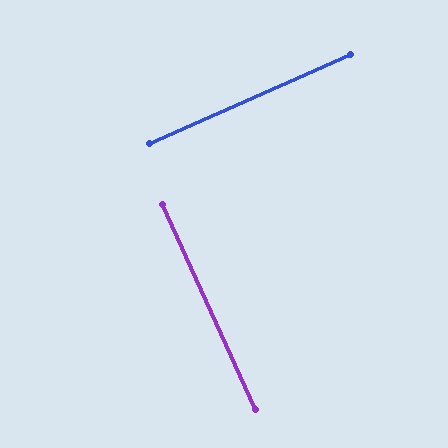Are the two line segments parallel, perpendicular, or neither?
Perpendicular — they meet at approximately 89°.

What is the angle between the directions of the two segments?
Approximately 89 degrees.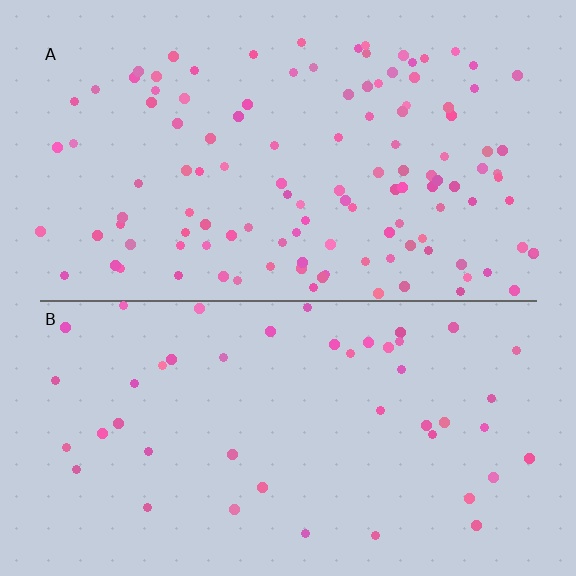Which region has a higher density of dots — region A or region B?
A (the top).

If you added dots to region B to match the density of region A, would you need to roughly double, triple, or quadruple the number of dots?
Approximately triple.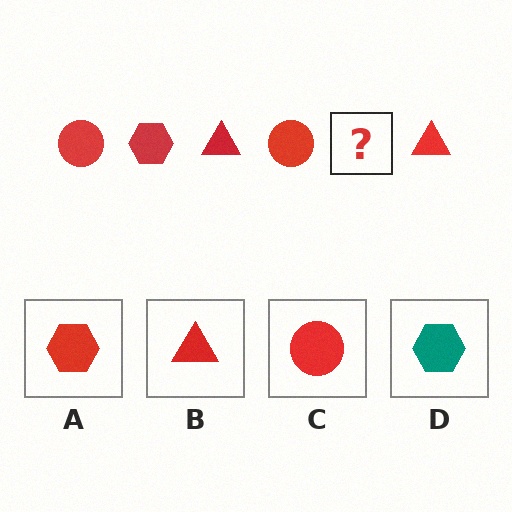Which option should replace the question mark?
Option A.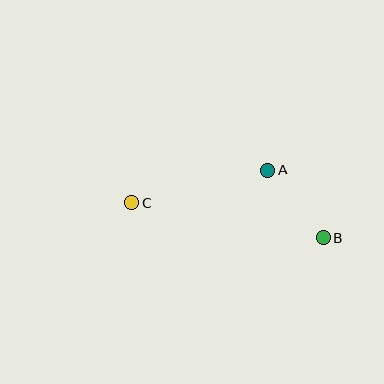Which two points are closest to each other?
Points A and B are closest to each other.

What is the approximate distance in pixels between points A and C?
The distance between A and C is approximately 139 pixels.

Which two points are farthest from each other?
Points B and C are farthest from each other.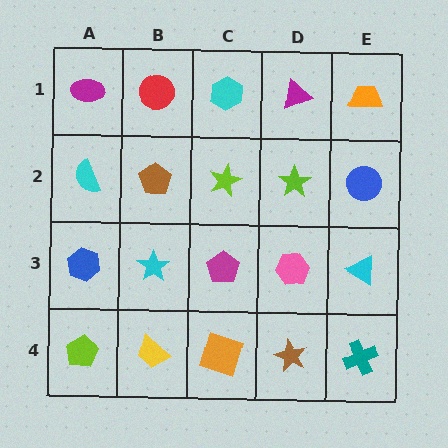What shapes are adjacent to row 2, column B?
A red circle (row 1, column B), a cyan star (row 3, column B), a cyan semicircle (row 2, column A), a lime star (row 2, column C).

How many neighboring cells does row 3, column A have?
3.